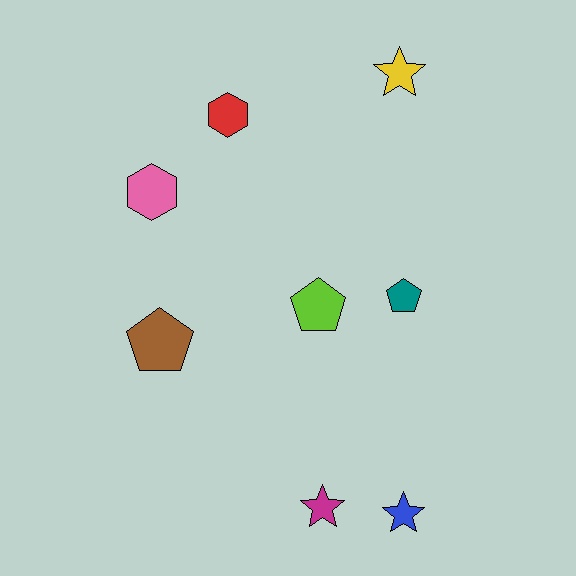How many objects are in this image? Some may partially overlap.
There are 8 objects.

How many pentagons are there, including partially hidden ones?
There are 3 pentagons.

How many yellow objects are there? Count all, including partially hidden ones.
There is 1 yellow object.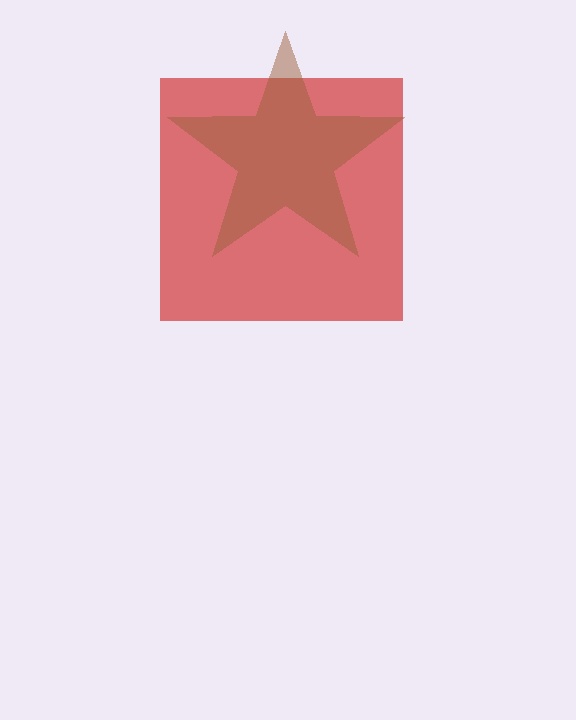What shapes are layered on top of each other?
The layered shapes are: a red square, a brown star.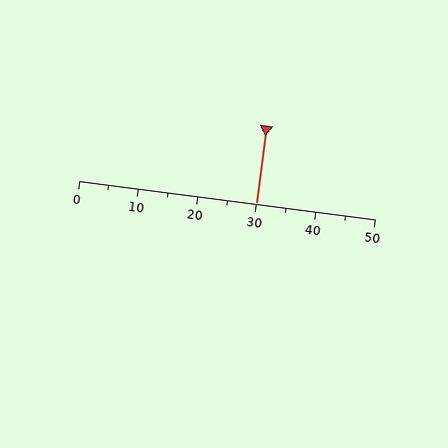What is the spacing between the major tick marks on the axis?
The major ticks are spaced 10 apart.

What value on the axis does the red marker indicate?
The marker indicates approximately 30.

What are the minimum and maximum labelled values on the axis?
The axis runs from 0 to 50.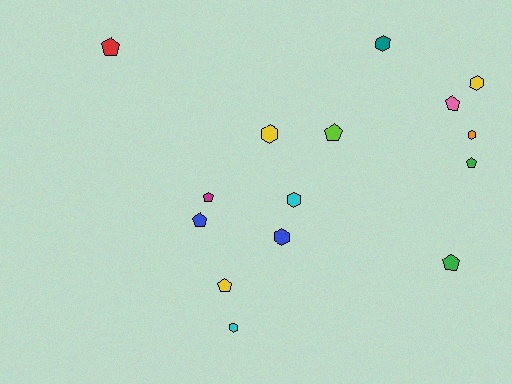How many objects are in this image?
There are 15 objects.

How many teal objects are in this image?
There is 1 teal object.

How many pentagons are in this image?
There are 8 pentagons.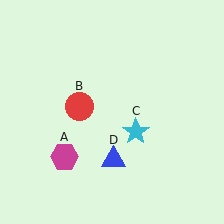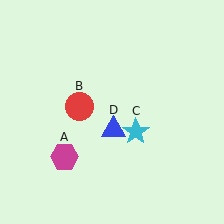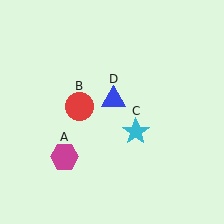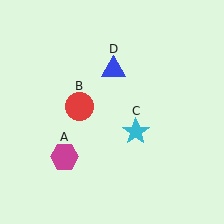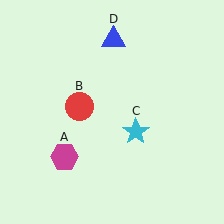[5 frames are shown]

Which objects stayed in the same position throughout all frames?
Magenta hexagon (object A) and red circle (object B) and cyan star (object C) remained stationary.